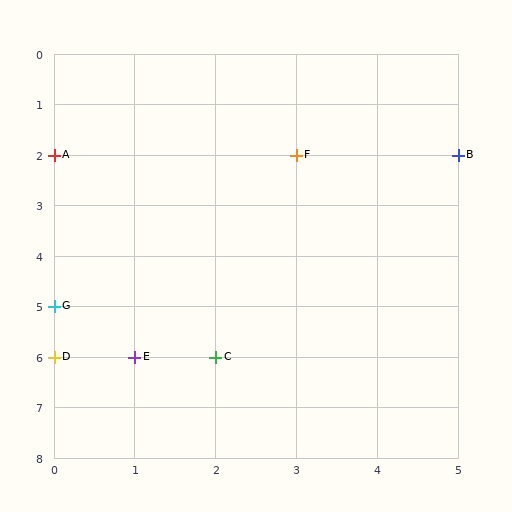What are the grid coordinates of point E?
Point E is at grid coordinates (1, 6).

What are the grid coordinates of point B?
Point B is at grid coordinates (5, 2).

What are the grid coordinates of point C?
Point C is at grid coordinates (2, 6).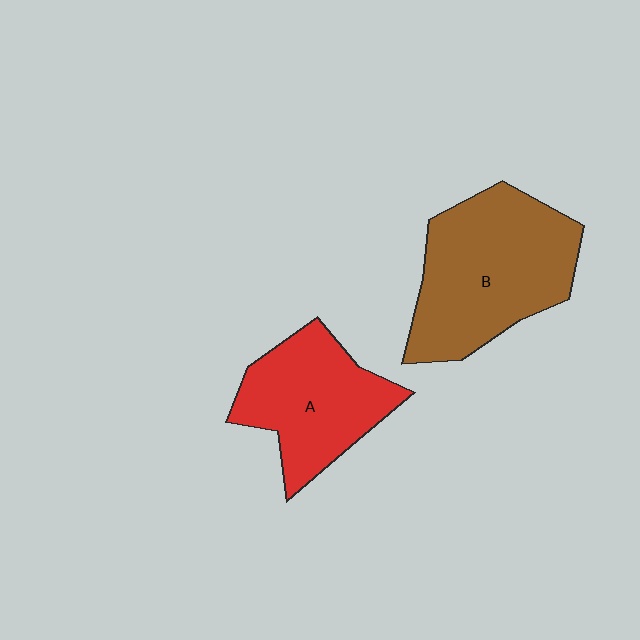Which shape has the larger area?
Shape B (brown).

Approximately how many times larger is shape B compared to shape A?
Approximately 1.3 times.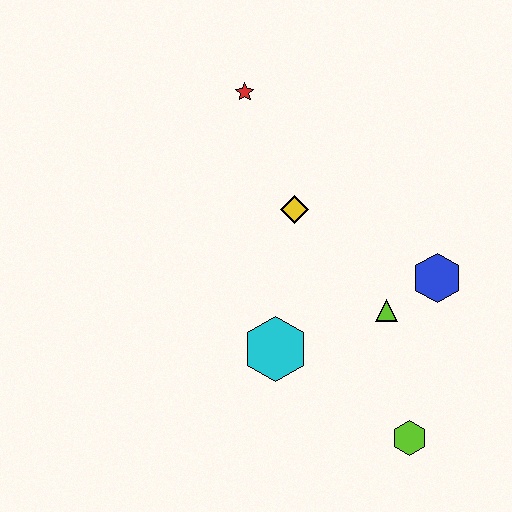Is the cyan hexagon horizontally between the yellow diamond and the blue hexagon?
No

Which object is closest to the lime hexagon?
The lime triangle is closest to the lime hexagon.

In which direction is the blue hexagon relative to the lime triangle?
The blue hexagon is to the right of the lime triangle.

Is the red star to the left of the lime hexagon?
Yes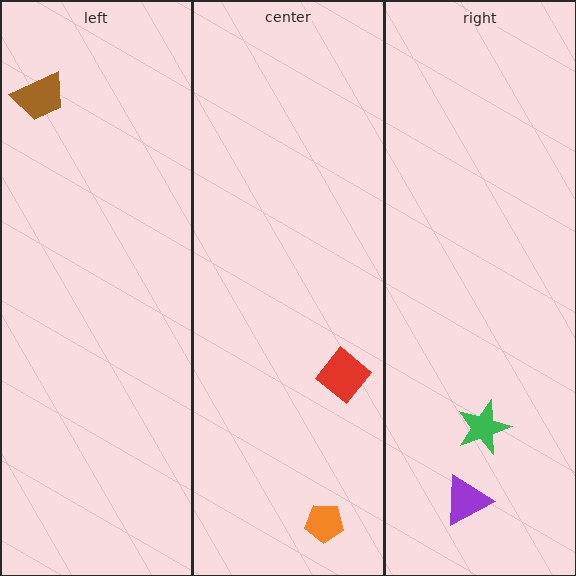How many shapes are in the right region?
2.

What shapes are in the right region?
The green star, the purple triangle.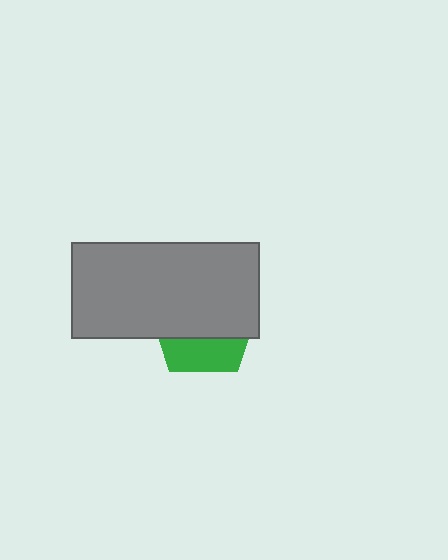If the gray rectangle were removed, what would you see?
You would see the complete green pentagon.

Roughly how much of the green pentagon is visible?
A small part of it is visible (roughly 31%).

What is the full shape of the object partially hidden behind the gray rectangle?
The partially hidden object is a green pentagon.